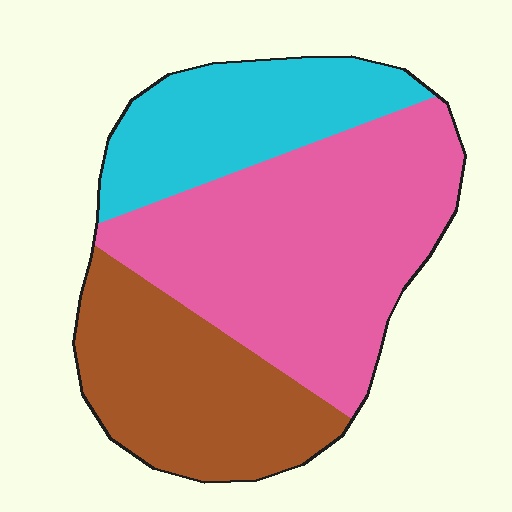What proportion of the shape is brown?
Brown covers about 30% of the shape.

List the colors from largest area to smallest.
From largest to smallest: pink, brown, cyan.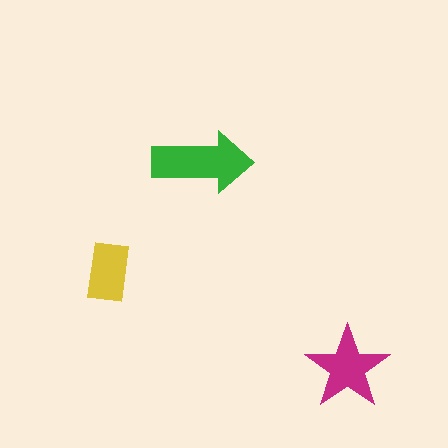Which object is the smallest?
The yellow rectangle.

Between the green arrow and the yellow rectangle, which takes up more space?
The green arrow.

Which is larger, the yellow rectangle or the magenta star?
The magenta star.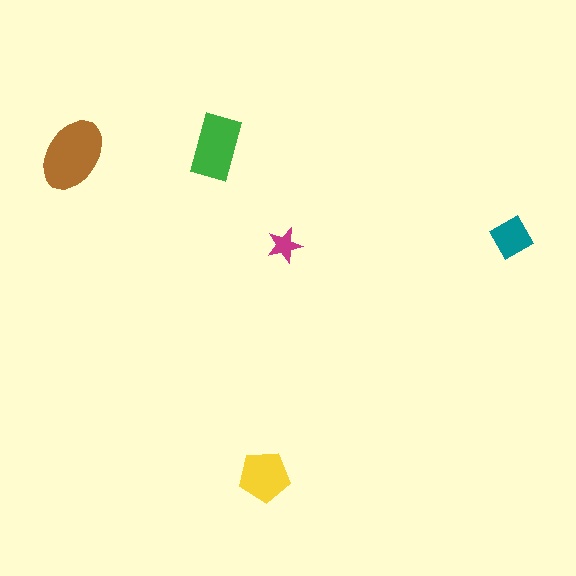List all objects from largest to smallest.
The brown ellipse, the green rectangle, the yellow pentagon, the teal square, the magenta star.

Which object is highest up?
The green rectangle is topmost.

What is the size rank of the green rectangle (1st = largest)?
2nd.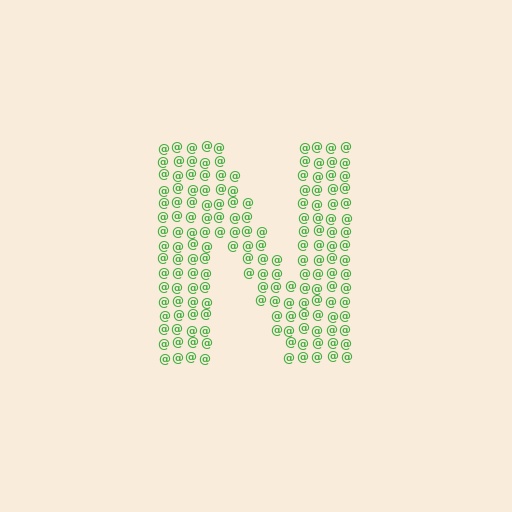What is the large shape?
The large shape is the letter N.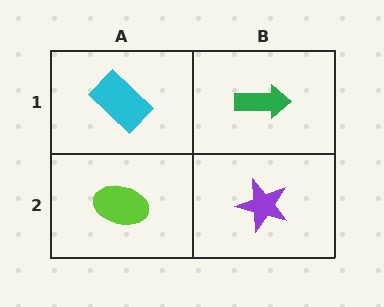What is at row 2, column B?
A purple star.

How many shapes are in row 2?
2 shapes.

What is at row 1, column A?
A cyan rectangle.